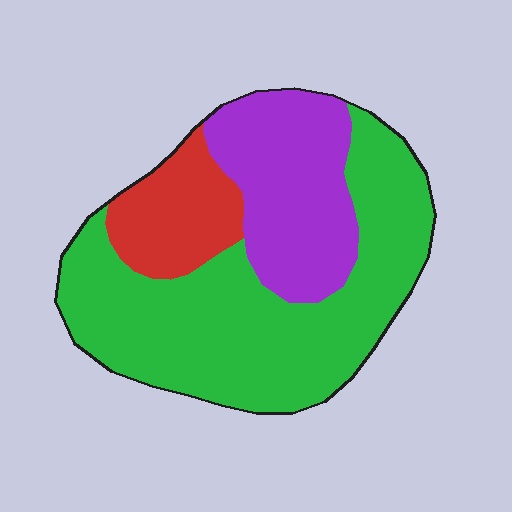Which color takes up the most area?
Green, at roughly 60%.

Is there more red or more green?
Green.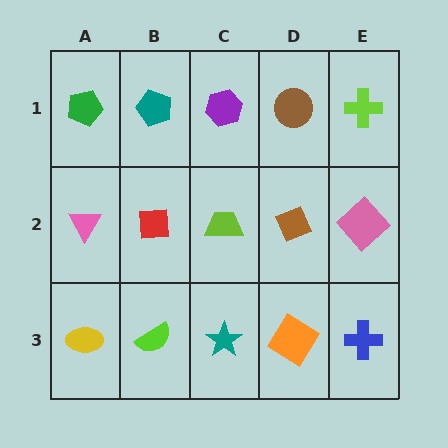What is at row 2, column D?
A brown diamond.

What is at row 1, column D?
A brown circle.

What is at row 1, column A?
A green pentagon.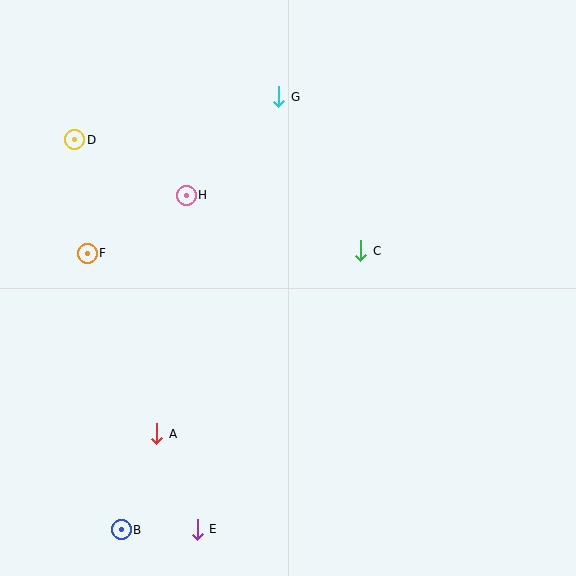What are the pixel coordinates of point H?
Point H is at (186, 195).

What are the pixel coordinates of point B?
Point B is at (121, 530).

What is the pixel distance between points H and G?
The distance between H and G is 135 pixels.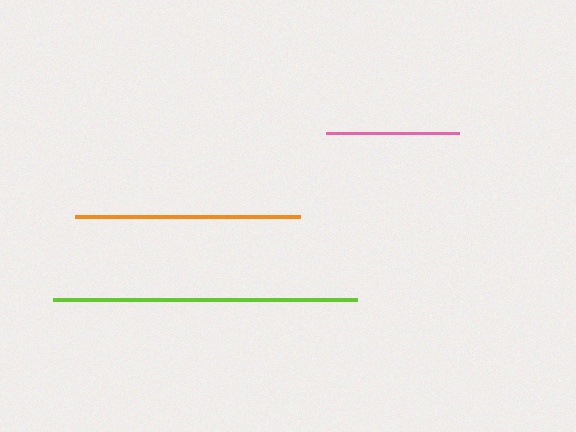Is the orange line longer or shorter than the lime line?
The lime line is longer than the orange line.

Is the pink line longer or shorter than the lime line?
The lime line is longer than the pink line.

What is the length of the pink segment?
The pink segment is approximately 133 pixels long.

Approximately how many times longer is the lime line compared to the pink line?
The lime line is approximately 2.3 times the length of the pink line.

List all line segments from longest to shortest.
From longest to shortest: lime, orange, pink.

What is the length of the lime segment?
The lime segment is approximately 304 pixels long.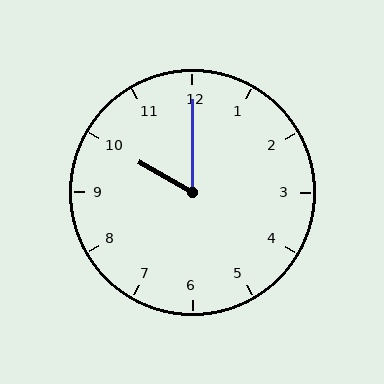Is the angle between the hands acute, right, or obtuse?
It is acute.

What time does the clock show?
10:00.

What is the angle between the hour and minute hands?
Approximately 60 degrees.